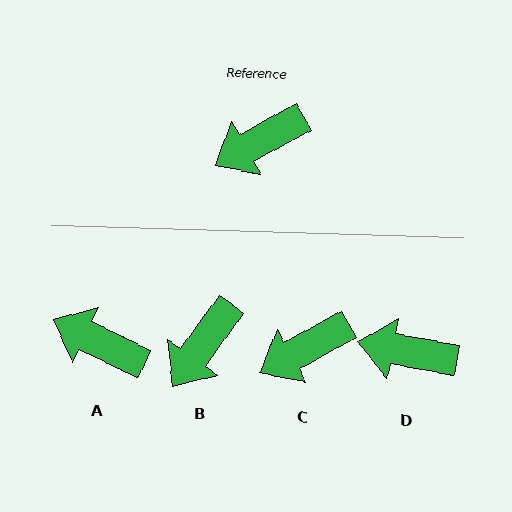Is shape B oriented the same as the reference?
No, it is off by about 25 degrees.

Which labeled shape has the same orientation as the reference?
C.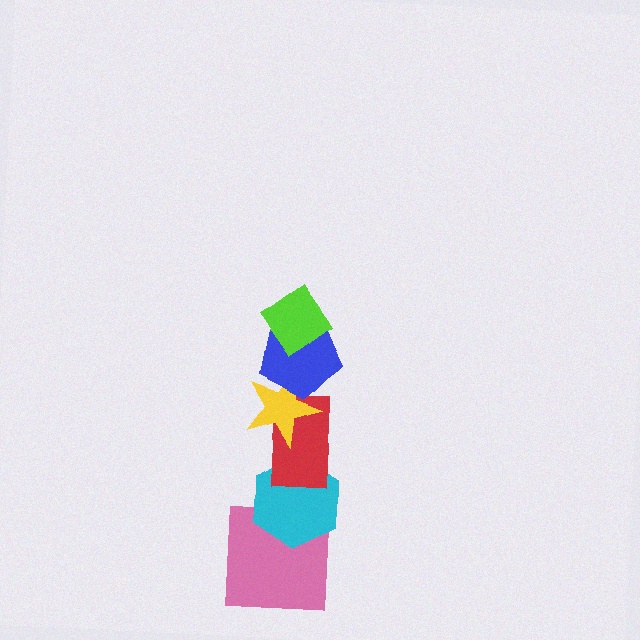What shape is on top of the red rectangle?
The yellow star is on top of the red rectangle.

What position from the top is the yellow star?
The yellow star is 3rd from the top.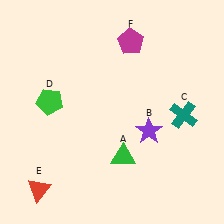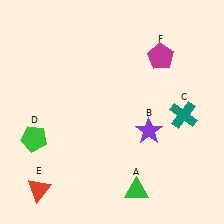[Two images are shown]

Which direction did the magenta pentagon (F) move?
The magenta pentagon (F) moved right.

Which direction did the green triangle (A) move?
The green triangle (A) moved down.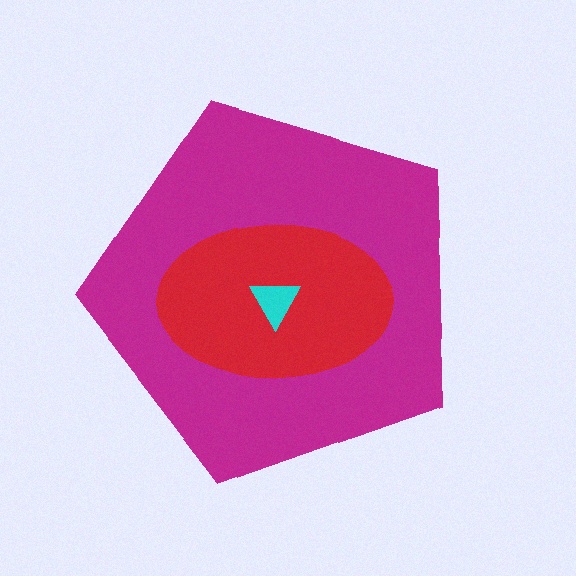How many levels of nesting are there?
3.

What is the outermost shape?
The magenta pentagon.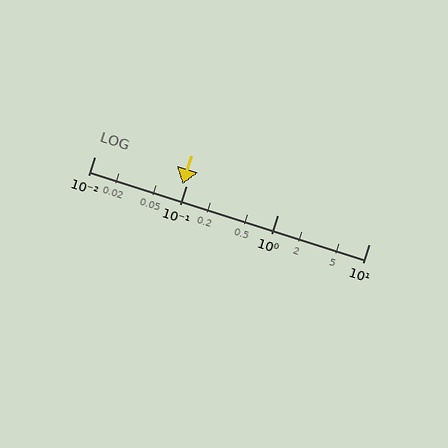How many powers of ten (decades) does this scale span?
The scale spans 3 decades, from 0.01 to 10.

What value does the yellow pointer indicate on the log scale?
The pointer indicates approximately 0.092.